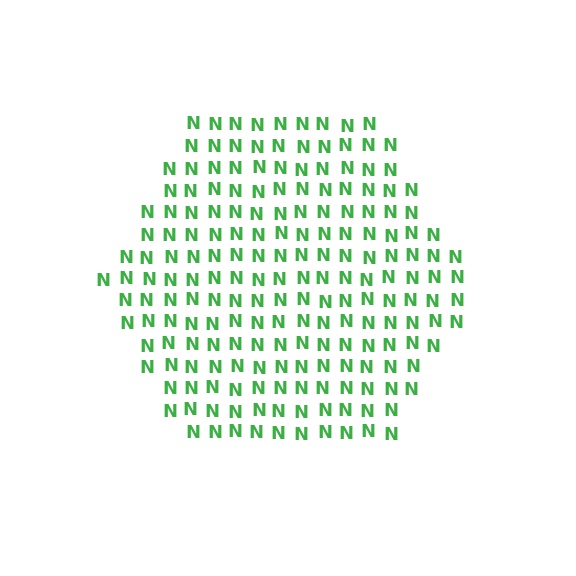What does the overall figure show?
The overall figure shows a hexagon.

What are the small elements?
The small elements are letter N's.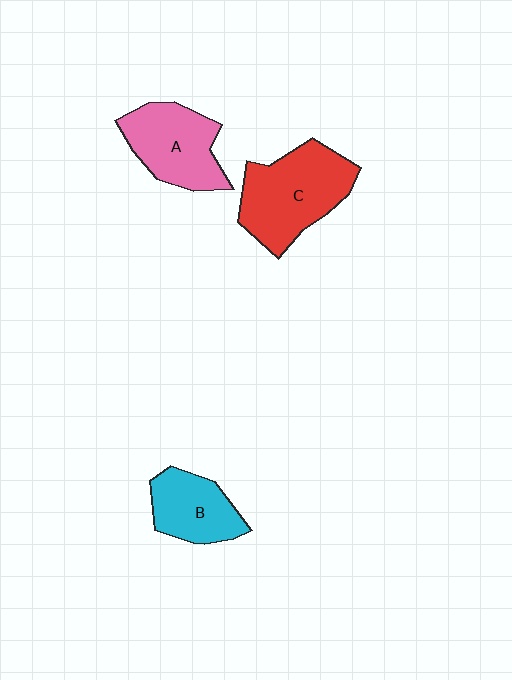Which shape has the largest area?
Shape C (red).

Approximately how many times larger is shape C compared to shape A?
Approximately 1.3 times.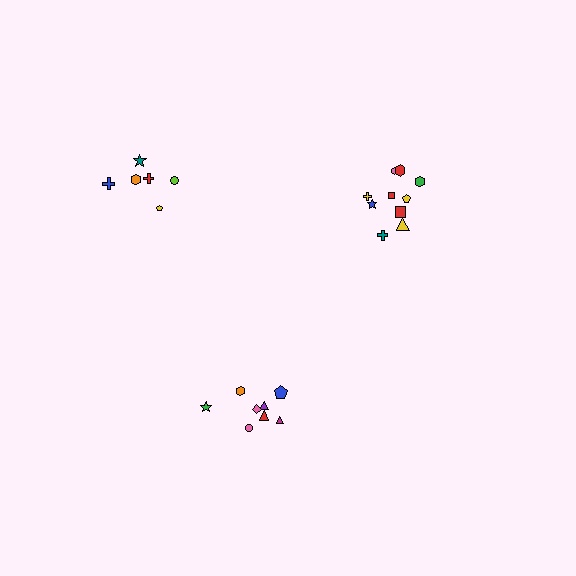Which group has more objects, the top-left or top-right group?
The top-right group.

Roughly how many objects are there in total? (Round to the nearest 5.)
Roughly 25 objects in total.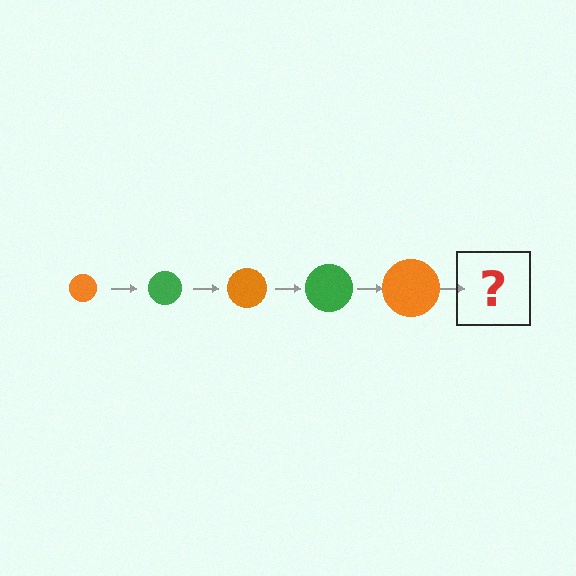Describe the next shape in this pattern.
It should be a green circle, larger than the previous one.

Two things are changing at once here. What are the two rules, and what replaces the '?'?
The two rules are that the circle grows larger each step and the color cycles through orange and green. The '?' should be a green circle, larger than the previous one.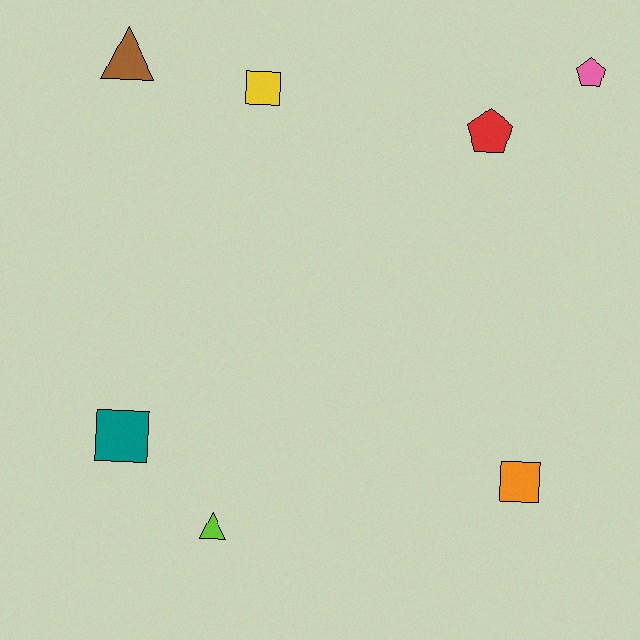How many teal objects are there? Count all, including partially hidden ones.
There is 1 teal object.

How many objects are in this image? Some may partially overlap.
There are 7 objects.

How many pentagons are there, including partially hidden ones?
There are 2 pentagons.